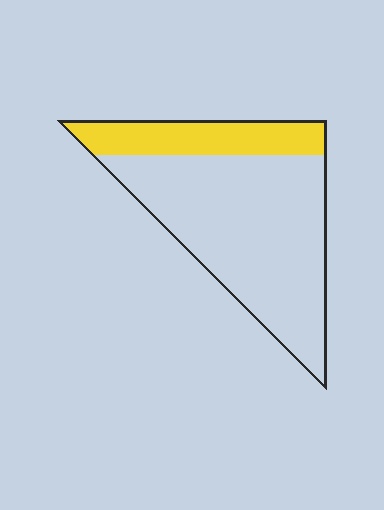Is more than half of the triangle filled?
No.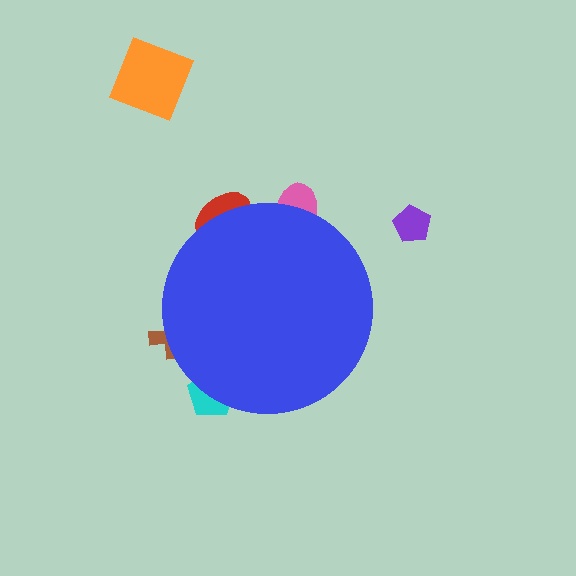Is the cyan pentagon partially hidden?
Yes, the cyan pentagon is partially hidden behind the blue circle.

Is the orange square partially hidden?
No, the orange square is fully visible.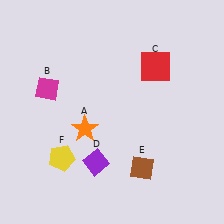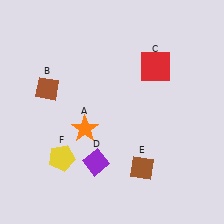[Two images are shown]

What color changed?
The diamond (B) changed from magenta in Image 1 to brown in Image 2.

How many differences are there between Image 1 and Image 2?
There is 1 difference between the two images.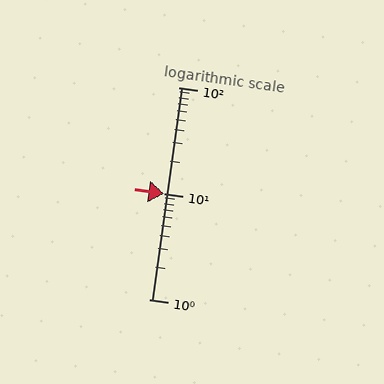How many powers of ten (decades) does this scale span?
The scale spans 2 decades, from 1 to 100.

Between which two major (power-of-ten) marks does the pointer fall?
The pointer is between 10 and 100.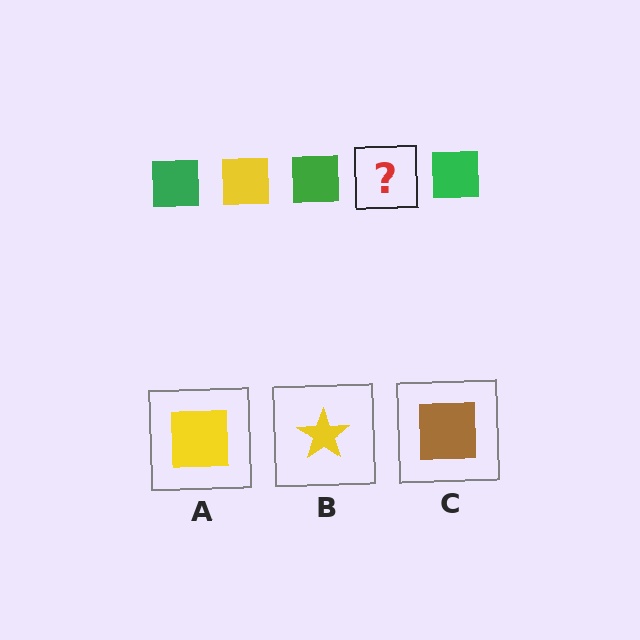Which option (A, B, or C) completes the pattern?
A.